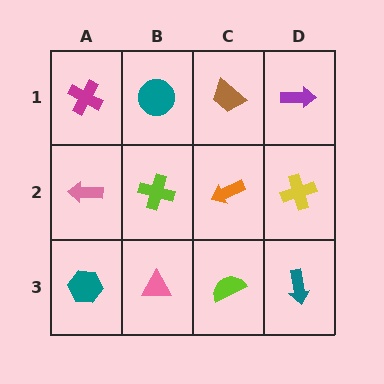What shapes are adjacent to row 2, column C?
A brown trapezoid (row 1, column C), a lime semicircle (row 3, column C), a lime cross (row 2, column B), a yellow cross (row 2, column D).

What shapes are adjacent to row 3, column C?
An orange arrow (row 2, column C), a pink triangle (row 3, column B), a teal arrow (row 3, column D).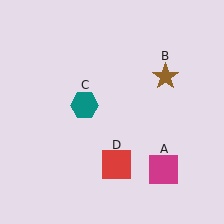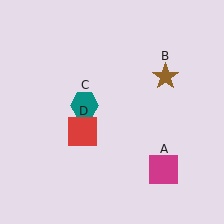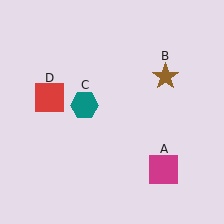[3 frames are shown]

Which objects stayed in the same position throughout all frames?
Magenta square (object A) and brown star (object B) and teal hexagon (object C) remained stationary.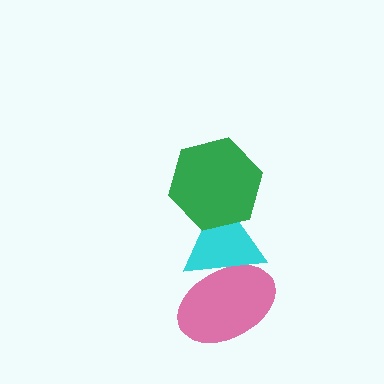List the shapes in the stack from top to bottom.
From top to bottom: the green hexagon, the cyan triangle, the pink ellipse.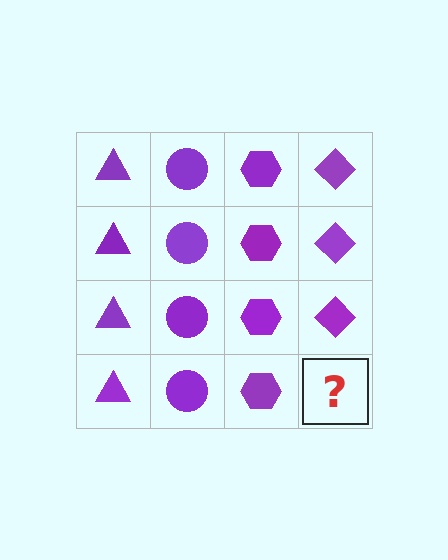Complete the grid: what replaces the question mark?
The question mark should be replaced with a purple diamond.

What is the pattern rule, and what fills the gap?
The rule is that each column has a consistent shape. The gap should be filled with a purple diamond.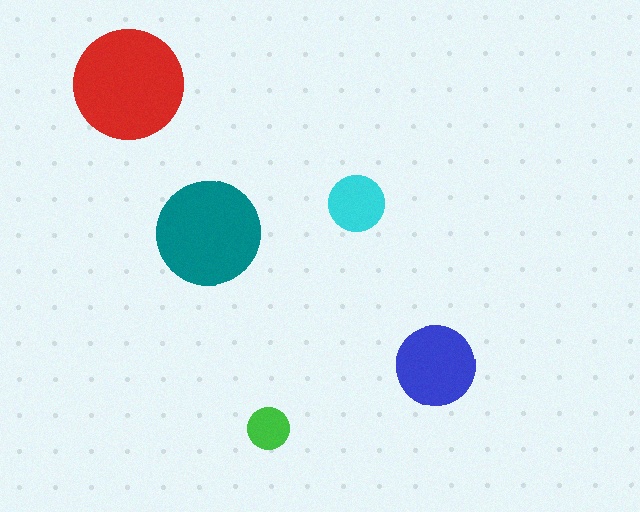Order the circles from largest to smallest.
the red one, the teal one, the blue one, the cyan one, the green one.